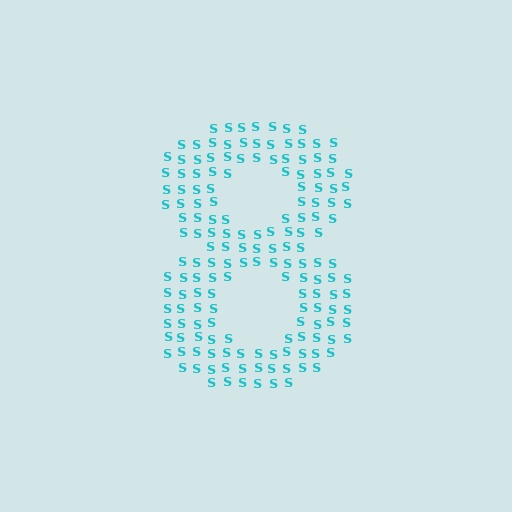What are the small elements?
The small elements are letter S's.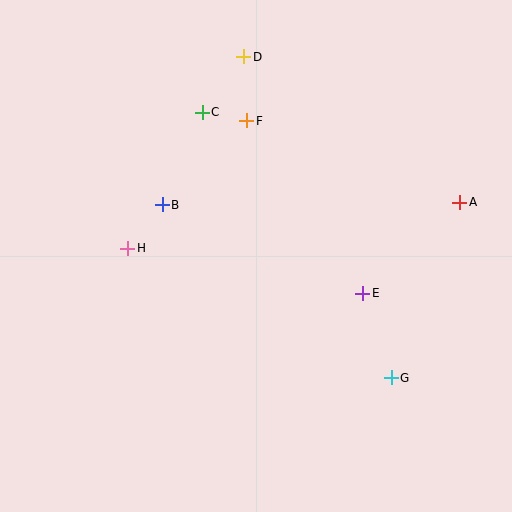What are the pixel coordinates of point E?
Point E is at (363, 293).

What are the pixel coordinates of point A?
Point A is at (460, 202).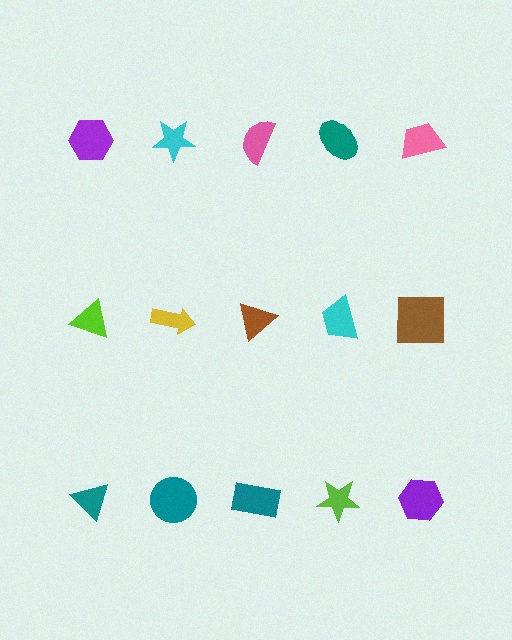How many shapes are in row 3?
5 shapes.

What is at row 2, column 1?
A lime triangle.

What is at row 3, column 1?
A teal triangle.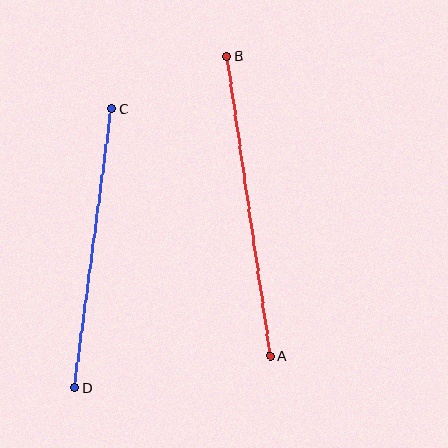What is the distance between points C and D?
The distance is approximately 282 pixels.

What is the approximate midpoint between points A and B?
The midpoint is at approximately (248, 206) pixels.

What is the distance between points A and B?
The distance is approximately 303 pixels.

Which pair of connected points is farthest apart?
Points A and B are farthest apart.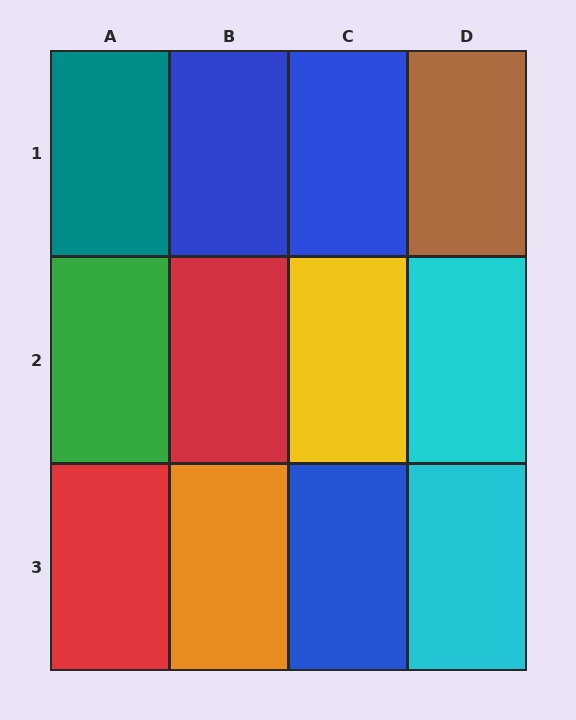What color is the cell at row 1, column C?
Blue.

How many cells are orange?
1 cell is orange.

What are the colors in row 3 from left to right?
Red, orange, blue, cyan.